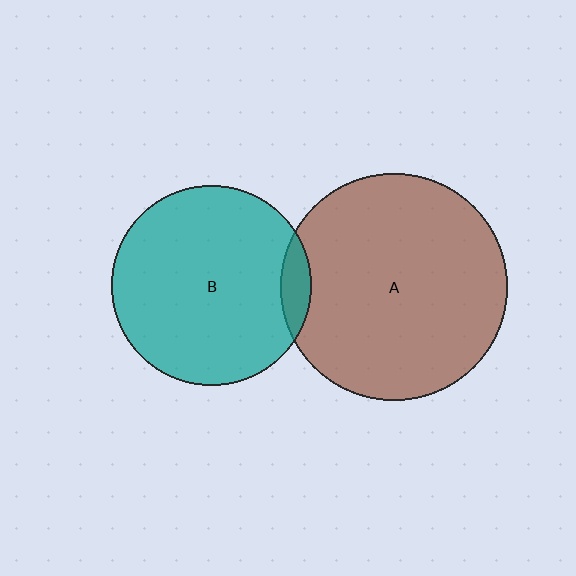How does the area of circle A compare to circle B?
Approximately 1.3 times.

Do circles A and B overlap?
Yes.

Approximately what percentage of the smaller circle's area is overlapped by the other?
Approximately 5%.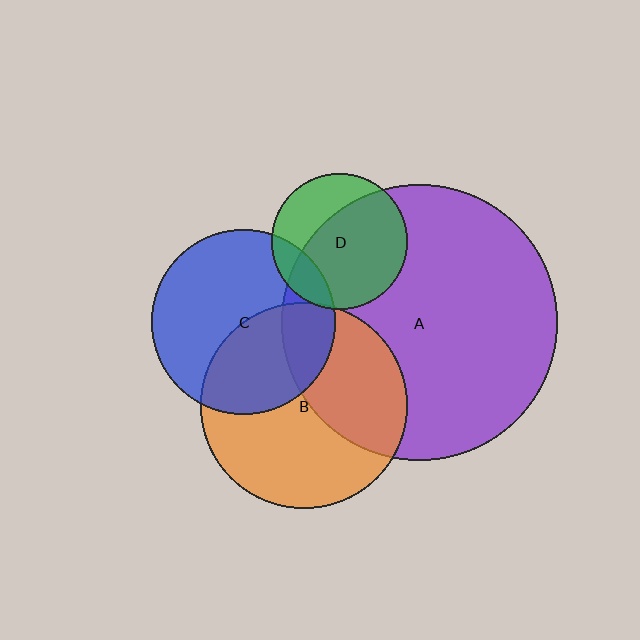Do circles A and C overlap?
Yes.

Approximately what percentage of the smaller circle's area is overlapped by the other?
Approximately 20%.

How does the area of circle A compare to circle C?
Approximately 2.2 times.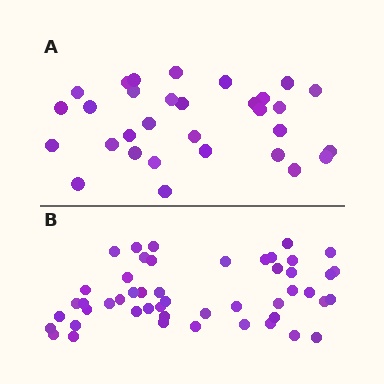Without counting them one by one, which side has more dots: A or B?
Region B (the bottom region) has more dots.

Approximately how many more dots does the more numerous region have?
Region B has approximately 20 more dots than region A.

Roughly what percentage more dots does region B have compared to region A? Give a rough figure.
About 60% more.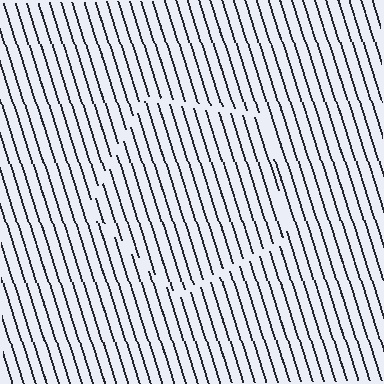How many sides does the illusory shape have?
5 sides — the line-ends trace a pentagon.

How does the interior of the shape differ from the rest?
The interior of the shape contains the same grating, shifted by half a period — the contour is defined by the phase discontinuity where line-ends from the inner and outer gratings abut.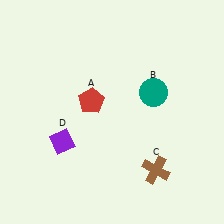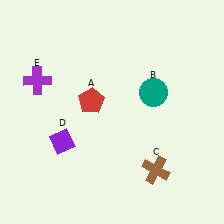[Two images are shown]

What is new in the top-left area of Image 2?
A purple cross (E) was added in the top-left area of Image 2.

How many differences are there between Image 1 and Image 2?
There is 1 difference between the two images.